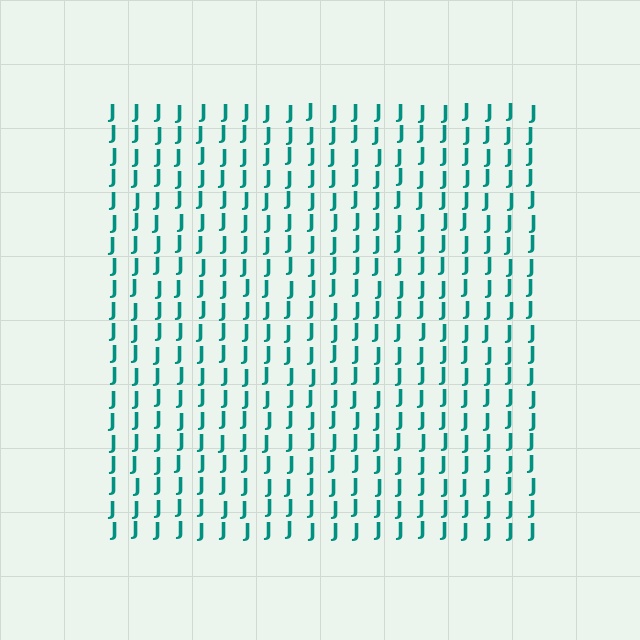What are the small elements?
The small elements are letter J's.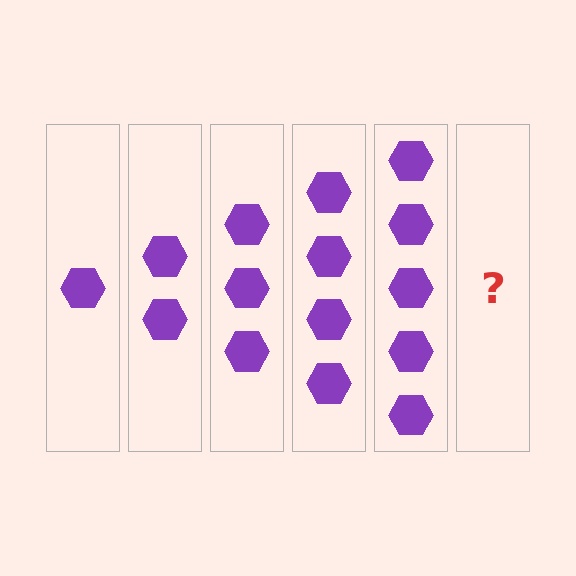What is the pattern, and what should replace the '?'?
The pattern is that each step adds one more hexagon. The '?' should be 6 hexagons.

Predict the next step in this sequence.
The next step is 6 hexagons.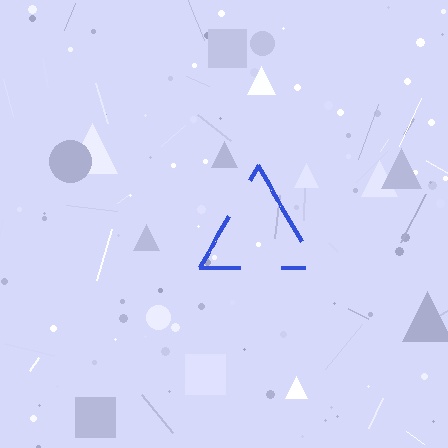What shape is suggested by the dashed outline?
The dashed outline suggests a triangle.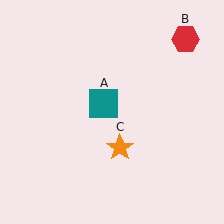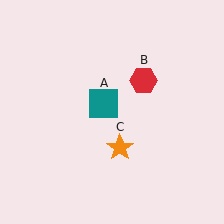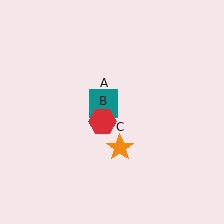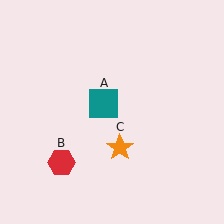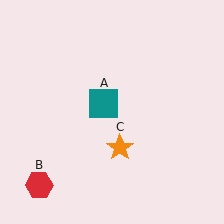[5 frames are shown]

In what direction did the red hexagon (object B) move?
The red hexagon (object B) moved down and to the left.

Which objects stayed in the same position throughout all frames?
Teal square (object A) and orange star (object C) remained stationary.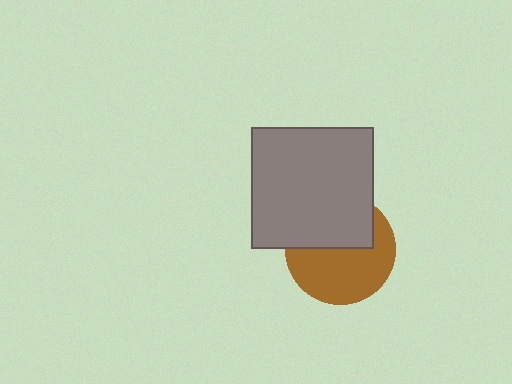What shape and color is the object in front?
The object in front is a gray square.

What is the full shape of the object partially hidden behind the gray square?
The partially hidden object is a brown circle.